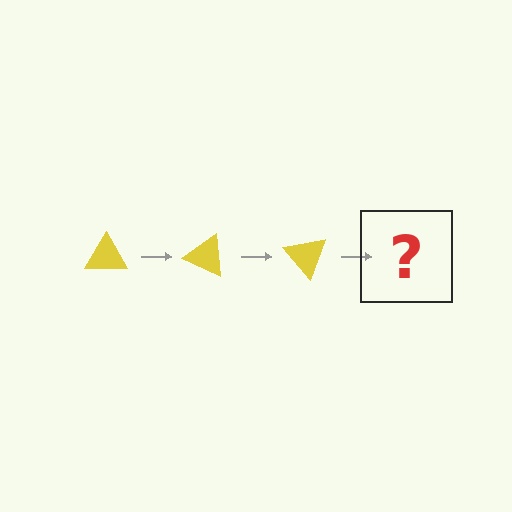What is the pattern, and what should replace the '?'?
The pattern is that the triangle rotates 25 degrees each step. The '?' should be a yellow triangle rotated 75 degrees.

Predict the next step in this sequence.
The next step is a yellow triangle rotated 75 degrees.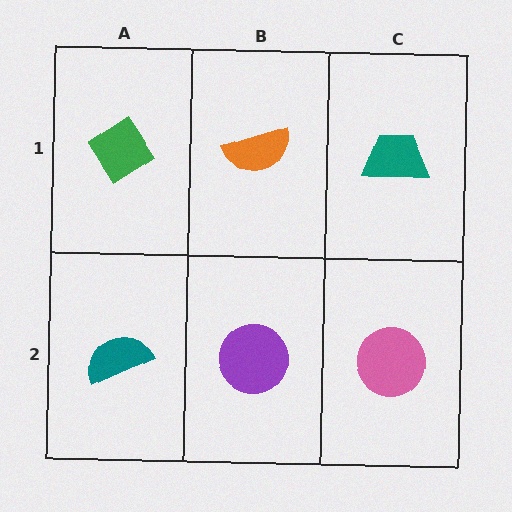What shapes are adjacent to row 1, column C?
A pink circle (row 2, column C), an orange semicircle (row 1, column B).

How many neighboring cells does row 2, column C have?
2.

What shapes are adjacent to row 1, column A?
A teal semicircle (row 2, column A), an orange semicircle (row 1, column B).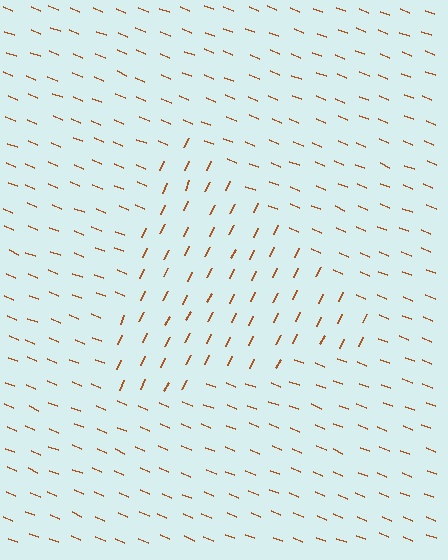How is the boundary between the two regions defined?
The boundary is defined purely by a change in line orientation (approximately 86 degrees difference). All lines are the same color and thickness.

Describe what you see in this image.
The image is filled with small brown line segments. A triangle region in the image has lines oriented differently from the surrounding lines, creating a visible texture boundary.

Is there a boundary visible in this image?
Yes, there is a texture boundary formed by a change in line orientation.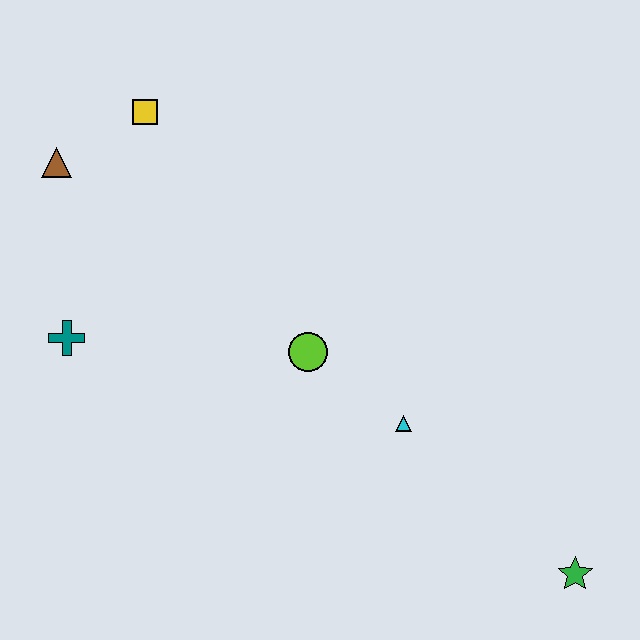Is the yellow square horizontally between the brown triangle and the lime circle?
Yes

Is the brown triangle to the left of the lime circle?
Yes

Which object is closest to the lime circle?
The cyan triangle is closest to the lime circle.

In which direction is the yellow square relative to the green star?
The yellow square is above the green star.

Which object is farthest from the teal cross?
The green star is farthest from the teal cross.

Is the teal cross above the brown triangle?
No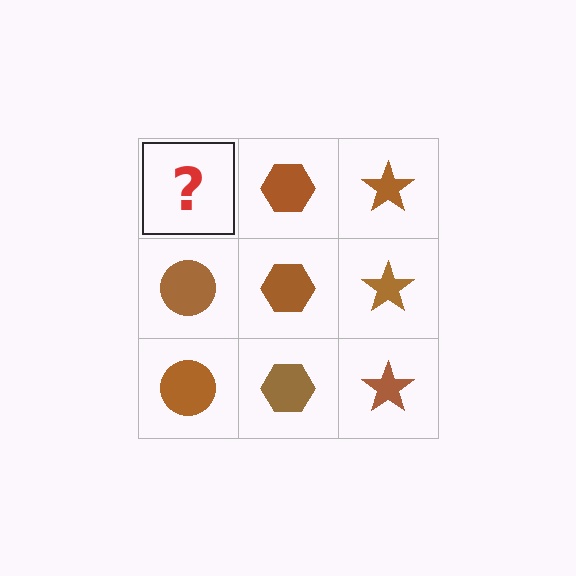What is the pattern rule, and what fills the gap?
The rule is that each column has a consistent shape. The gap should be filled with a brown circle.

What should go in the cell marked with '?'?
The missing cell should contain a brown circle.